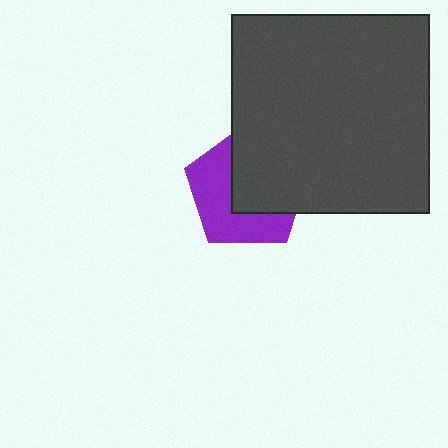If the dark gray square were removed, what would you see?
You would see the complete purple pentagon.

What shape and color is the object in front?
The object in front is a dark gray square.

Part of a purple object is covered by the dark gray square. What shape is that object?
It is a pentagon.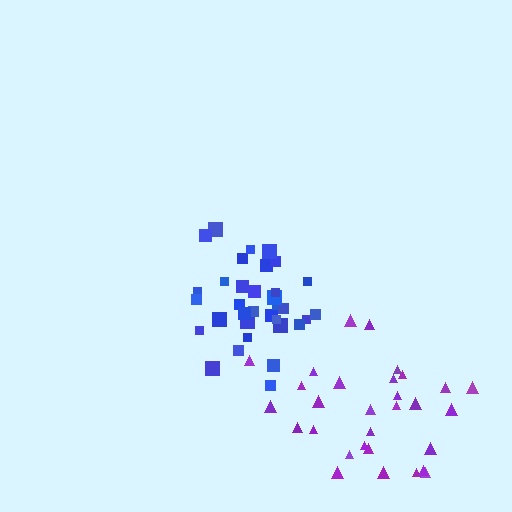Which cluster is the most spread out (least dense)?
Purple.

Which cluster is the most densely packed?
Blue.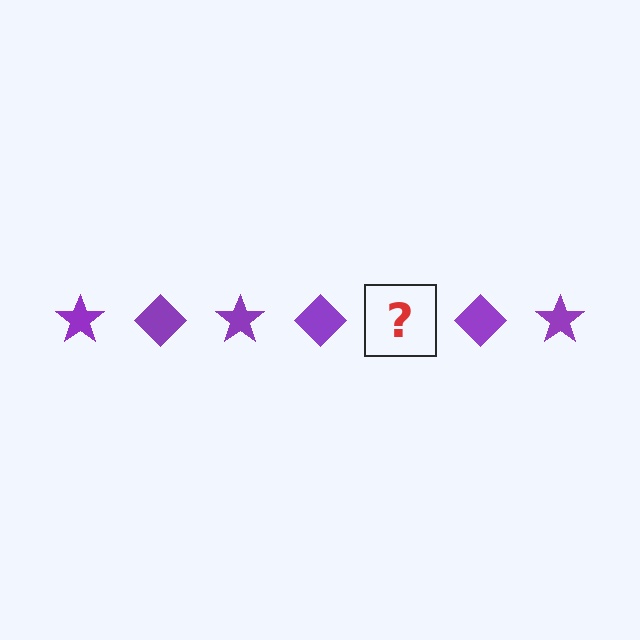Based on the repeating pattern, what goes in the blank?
The blank should be a purple star.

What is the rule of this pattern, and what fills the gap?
The rule is that the pattern cycles through star, diamond shapes in purple. The gap should be filled with a purple star.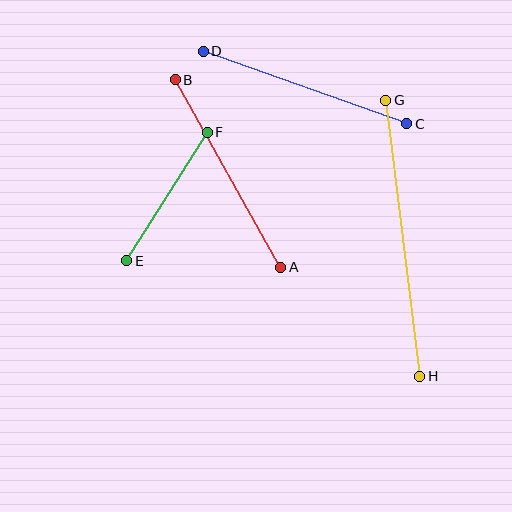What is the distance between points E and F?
The distance is approximately 152 pixels.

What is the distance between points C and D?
The distance is approximately 216 pixels.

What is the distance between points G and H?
The distance is approximately 278 pixels.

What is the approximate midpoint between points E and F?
The midpoint is at approximately (167, 197) pixels.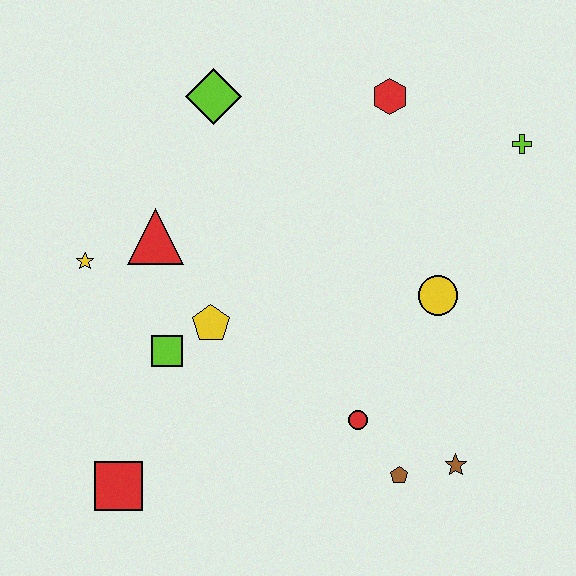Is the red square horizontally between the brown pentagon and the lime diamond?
No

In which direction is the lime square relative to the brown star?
The lime square is to the left of the brown star.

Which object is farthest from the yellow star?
The lime cross is farthest from the yellow star.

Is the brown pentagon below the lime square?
Yes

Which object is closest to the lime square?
The yellow pentagon is closest to the lime square.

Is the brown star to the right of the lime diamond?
Yes